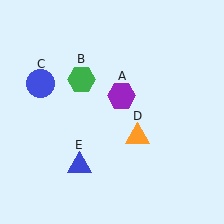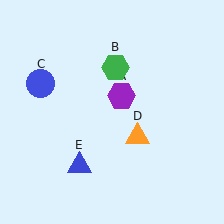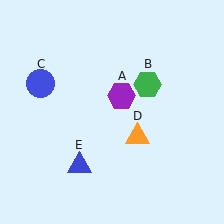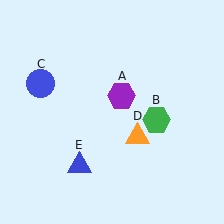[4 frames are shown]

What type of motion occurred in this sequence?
The green hexagon (object B) rotated clockwise around the center of the scene.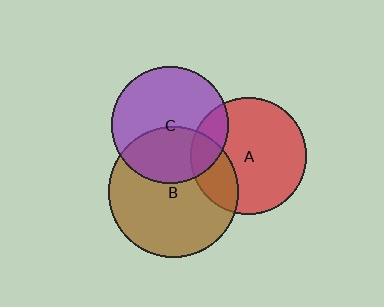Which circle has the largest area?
Circle B (brown).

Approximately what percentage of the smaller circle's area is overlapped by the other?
Approximately 40%.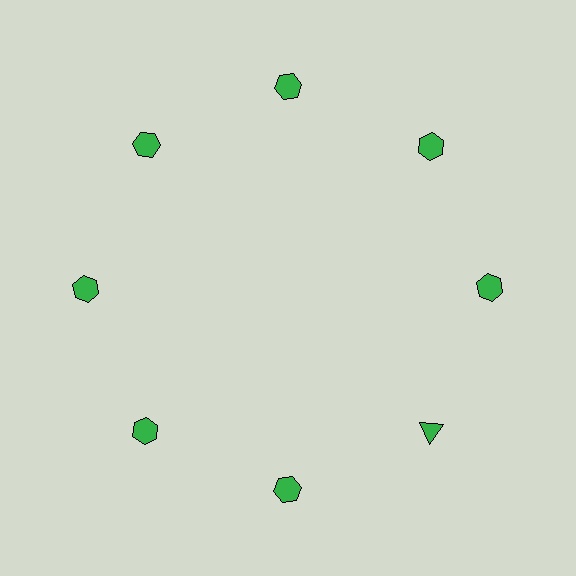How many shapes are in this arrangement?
There are 8 shapes arranged in a ring pattern.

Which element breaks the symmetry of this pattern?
The green triangle at roughly the 4 o'clock position breaks the symmetry. All other shapes are green hexagons.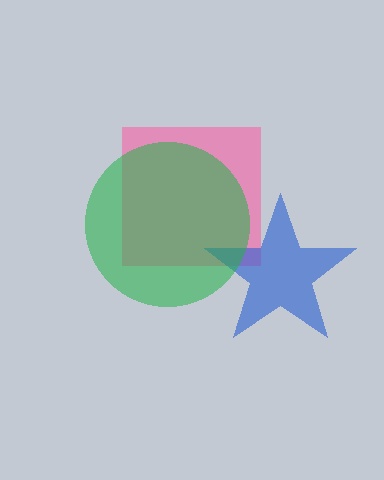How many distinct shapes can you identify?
There are 3 distinct shapes: a pink square, a blue star, a green circle.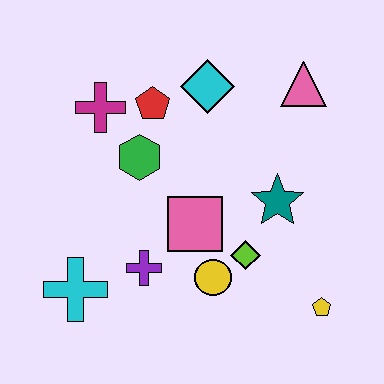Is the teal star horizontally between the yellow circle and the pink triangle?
Yes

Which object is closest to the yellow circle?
The lime diamond is closest to the yellow circle.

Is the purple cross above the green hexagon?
No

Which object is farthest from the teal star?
The cyan cross is farthest from the teal star.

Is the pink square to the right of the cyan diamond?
No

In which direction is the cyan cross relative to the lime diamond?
The cyan cross is to the left of the lime diamond.